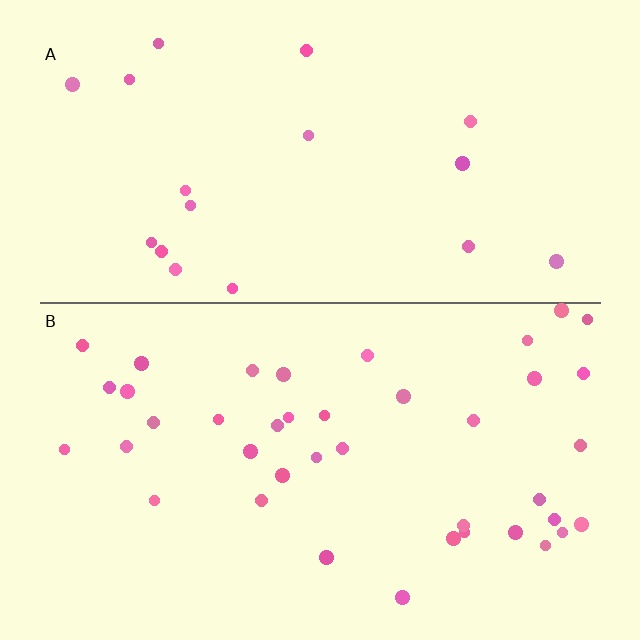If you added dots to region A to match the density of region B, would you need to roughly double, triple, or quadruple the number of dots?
Approximately double.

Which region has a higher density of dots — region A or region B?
B (the bottom).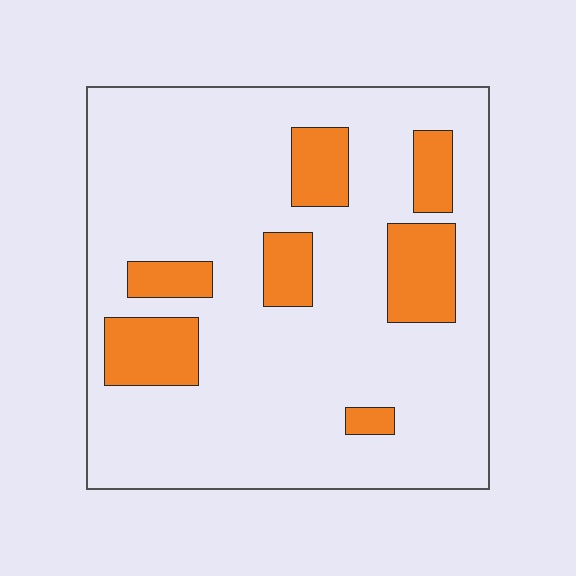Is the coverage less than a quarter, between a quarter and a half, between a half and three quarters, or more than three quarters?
Less than a quarter.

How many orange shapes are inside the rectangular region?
7.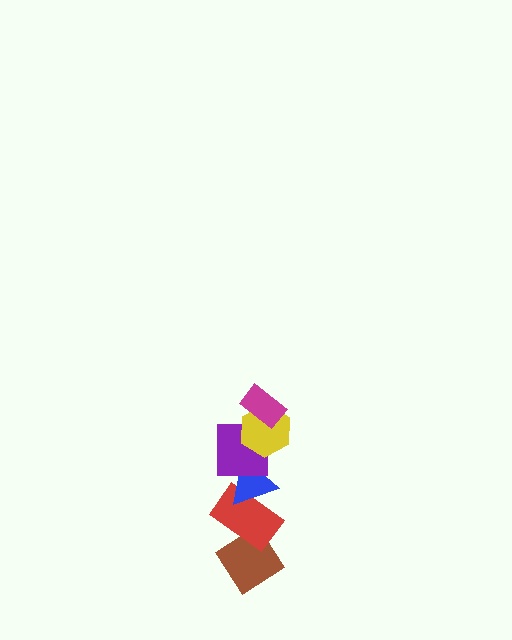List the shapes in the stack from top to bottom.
From top to bottom: the magenta rectangle, the yellow hexagon, the purple square, the blue triangle, the red rectangle, the brown diamond.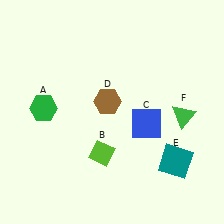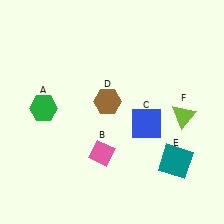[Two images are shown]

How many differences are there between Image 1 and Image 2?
There are 2 differences between the two images.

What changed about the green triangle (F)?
In Image 1, F is green. In Image 2, it changed to lime.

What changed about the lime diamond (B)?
In Image 1, B is lime. In Image 2, it changed to pink.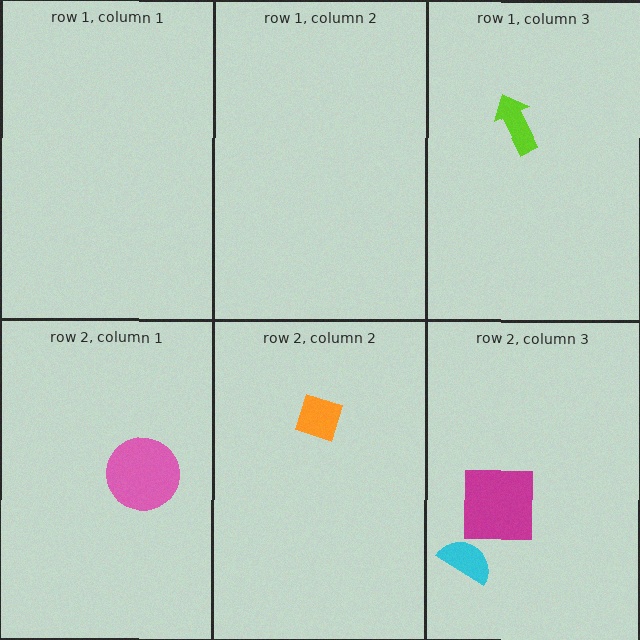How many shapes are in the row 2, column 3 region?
2.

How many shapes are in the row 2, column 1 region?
1.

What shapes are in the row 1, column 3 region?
The lime arrow.